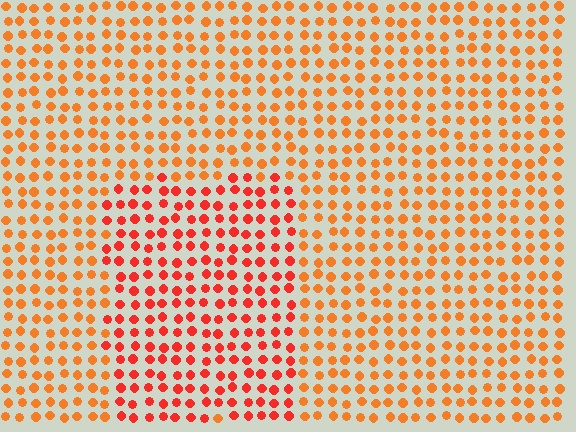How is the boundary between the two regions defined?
The boundary is defined purely by a slight shift in hue (about 24 degrees). Spacing, size, and orientation are identical on both sides.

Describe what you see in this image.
The image is filled with small orange elements in a uniform arrangement. A rectangle-shaped region is visible where the elements are tinted to a slightly different hue, forming a subtle color boundary.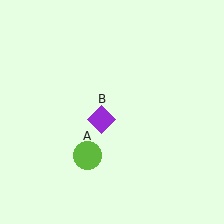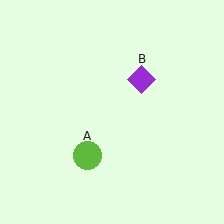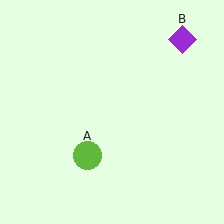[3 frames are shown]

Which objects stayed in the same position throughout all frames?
Lime circle (object A) remained stationary.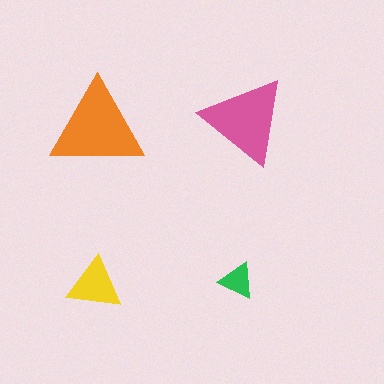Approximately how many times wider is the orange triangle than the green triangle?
About 2.5 times wider.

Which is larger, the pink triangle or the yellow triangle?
The pink one.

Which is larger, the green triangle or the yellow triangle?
The yellow one.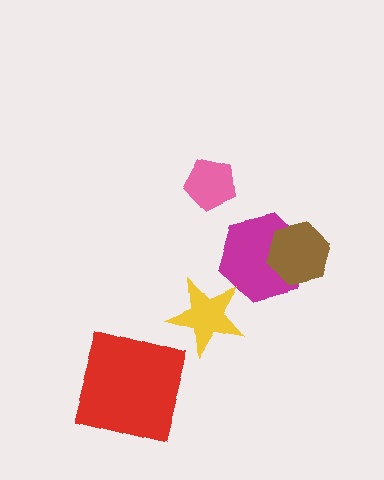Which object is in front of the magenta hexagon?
The brown hexagon is in front of the magenta hexagon.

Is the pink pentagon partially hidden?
No, no other shape covers it.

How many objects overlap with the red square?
0 objects overlap with the red square.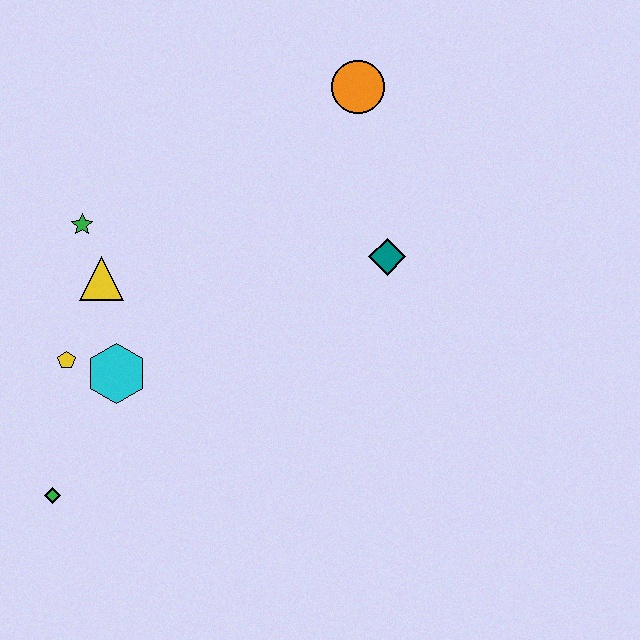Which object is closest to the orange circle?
The teal diamond is closest to the orange circle.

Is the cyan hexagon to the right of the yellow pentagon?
Yes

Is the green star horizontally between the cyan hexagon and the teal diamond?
No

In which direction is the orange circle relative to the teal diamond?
The orange circle is above the teal diamond.